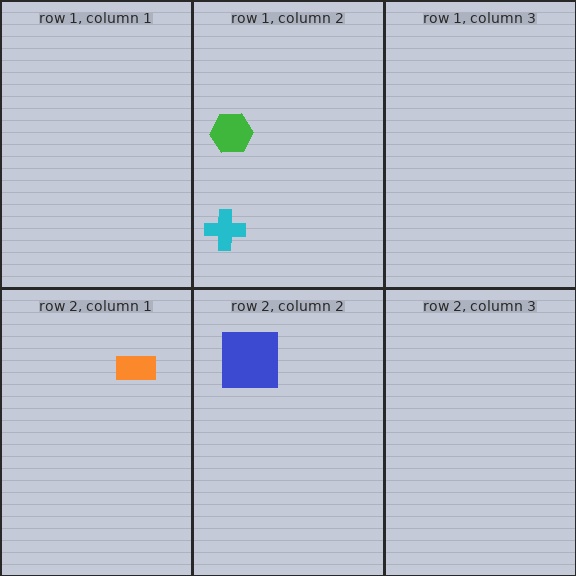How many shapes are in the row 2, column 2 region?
1.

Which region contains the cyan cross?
The row 1, column 2 region.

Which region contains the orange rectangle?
The row 2, column 1 region.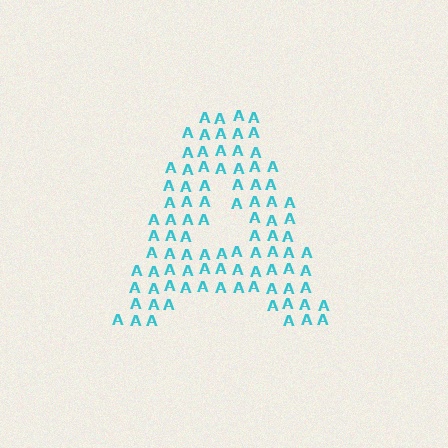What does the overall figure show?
The overall figure shows the letter A.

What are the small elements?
The small elements are letter A's.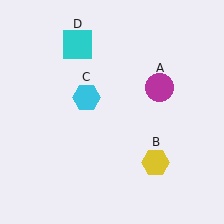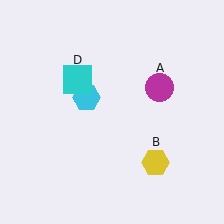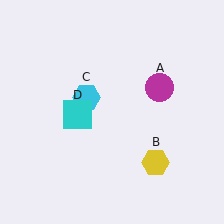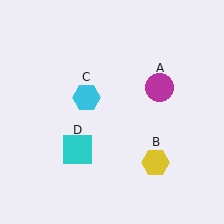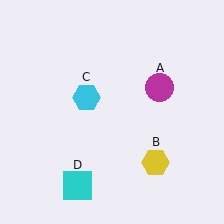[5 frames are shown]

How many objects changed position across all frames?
1 object changed position: cyan square (object D).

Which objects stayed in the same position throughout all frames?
Magenta circle (object A) and yellow hexagon (object B) and cyan hexagon (object C) remained stationary.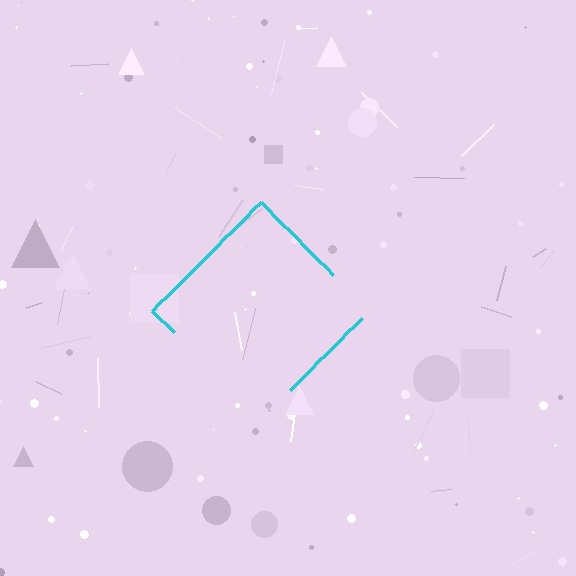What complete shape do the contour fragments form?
The contour fragments form a diamond.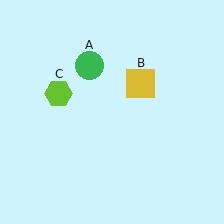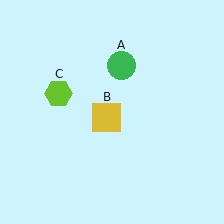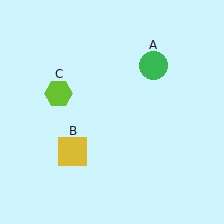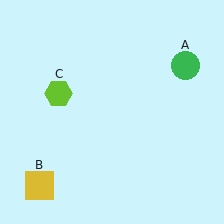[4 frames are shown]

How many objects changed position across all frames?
2 objects changed position: green circle (object A), yellow square (object B).